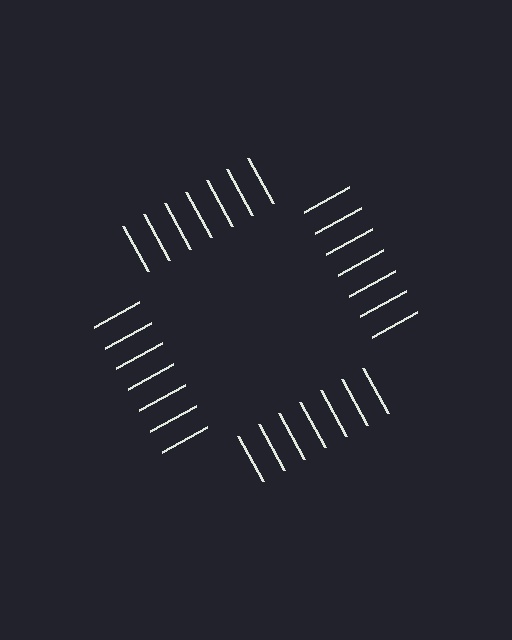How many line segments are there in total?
28 — 7 along each of the 4 edges.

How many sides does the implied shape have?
4 sides — the line-ends trace a square.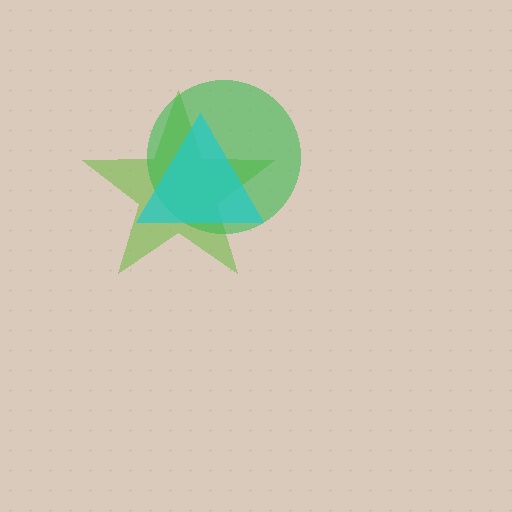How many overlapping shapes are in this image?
There are 3 overlapping shapes in the image.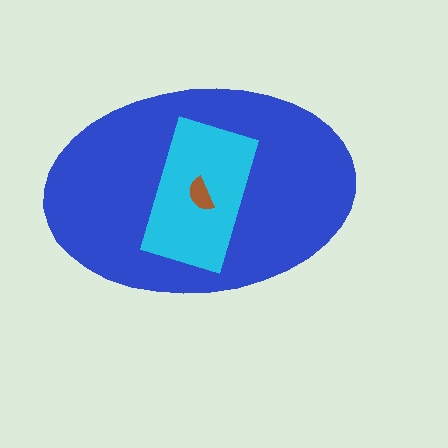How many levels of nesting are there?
3.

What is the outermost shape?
The blue ellipse.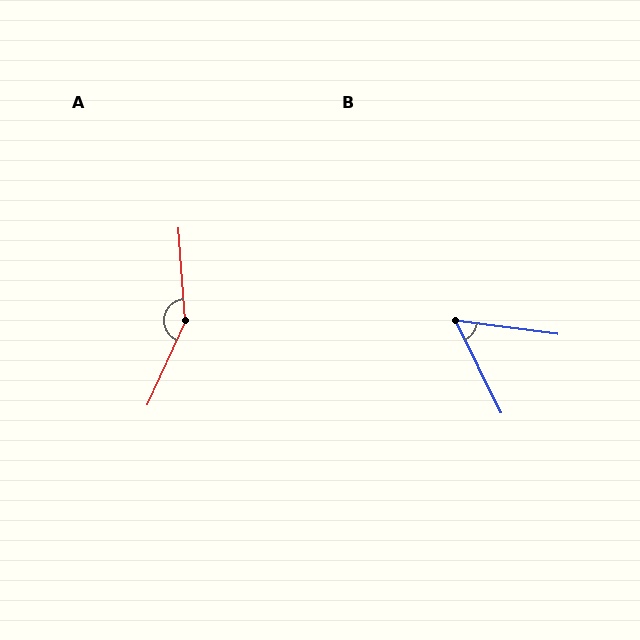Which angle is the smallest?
B, at approximately 56 degrees.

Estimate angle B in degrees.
Approximately 56 degrees.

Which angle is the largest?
A, at approximately 152 degrees.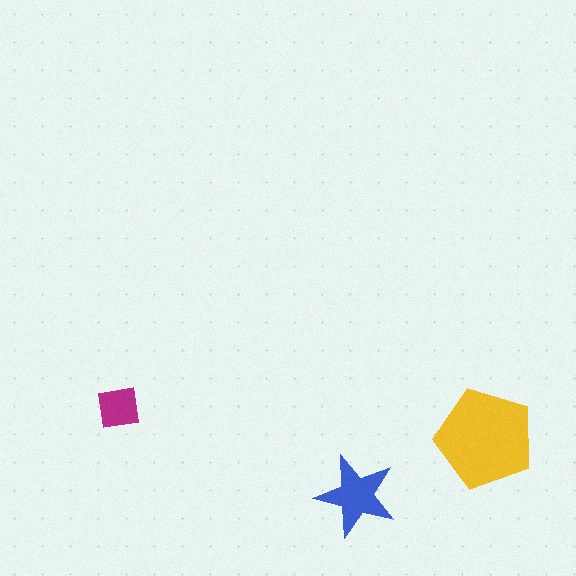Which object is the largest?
The yellow pentagon.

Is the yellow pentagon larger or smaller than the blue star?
Larger.